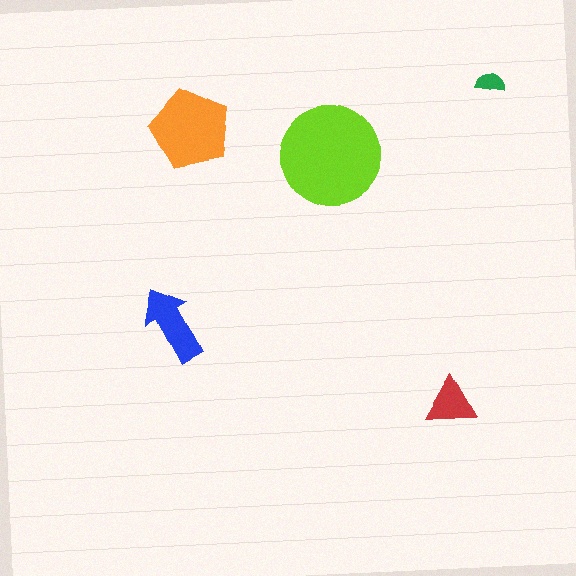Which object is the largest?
The lime circle.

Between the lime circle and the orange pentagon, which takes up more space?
The lime circle.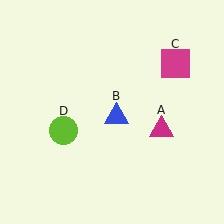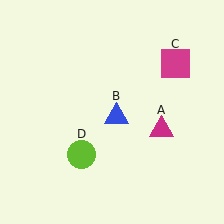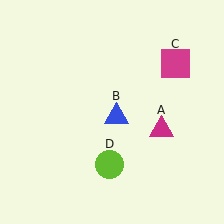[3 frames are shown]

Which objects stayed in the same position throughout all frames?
Magenta triangle (object A) and blue triangle (object B) and magenta square (object C) remained stationary.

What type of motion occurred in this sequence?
The lime circle (object D) rotated counterclockwise around the center of the scene.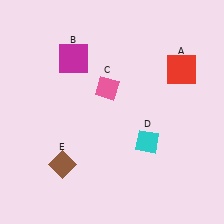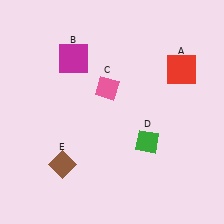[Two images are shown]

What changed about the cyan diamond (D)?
In Image 1, D is cyan. In Image 2, it changed to green.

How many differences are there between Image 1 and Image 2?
There is 1 difference between the two images.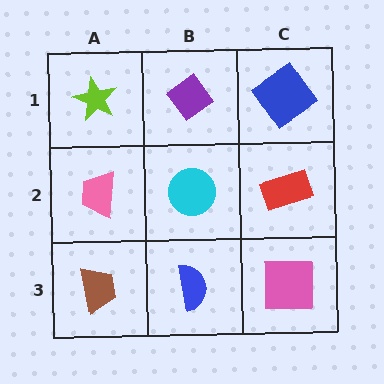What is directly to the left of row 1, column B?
A lime star.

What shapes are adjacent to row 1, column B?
A cyan circle (row 2, column B), a lime star (row 1, column A), a blue diamond (row 1, column C).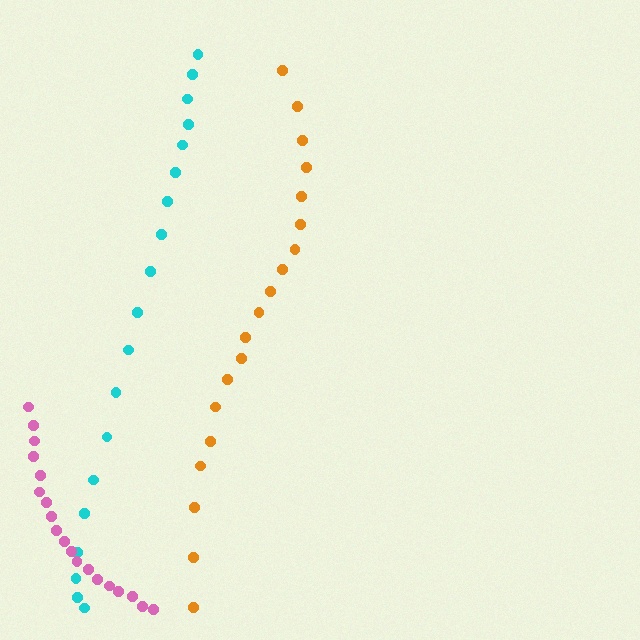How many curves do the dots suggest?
There are 3 distinct paths.